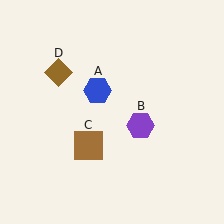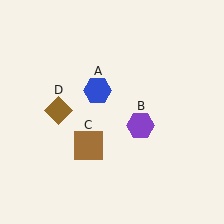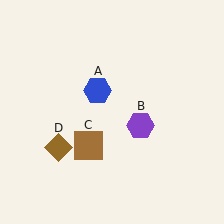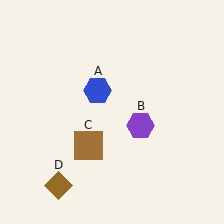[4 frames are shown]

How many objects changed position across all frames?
1 object changed position: brown diamond (object D).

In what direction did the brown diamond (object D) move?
The brown diamond (object D) moved down.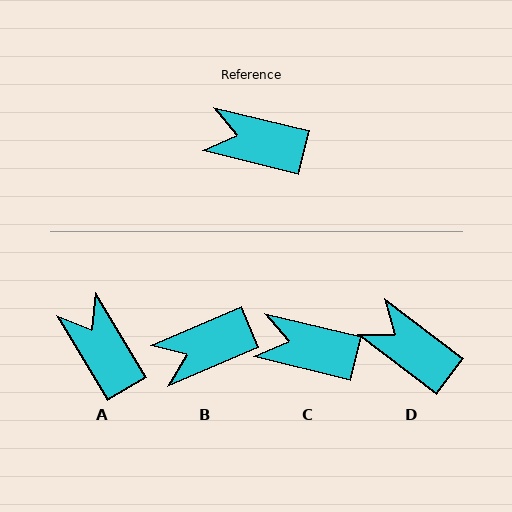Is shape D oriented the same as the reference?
No, it is off by about 23 degrees.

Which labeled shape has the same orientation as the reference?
C.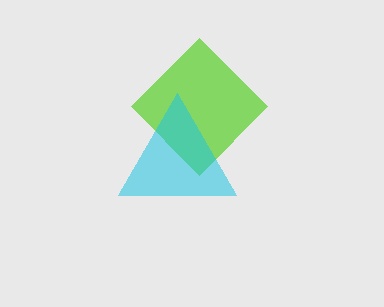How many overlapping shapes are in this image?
There are 2 overlapping shapes in the image.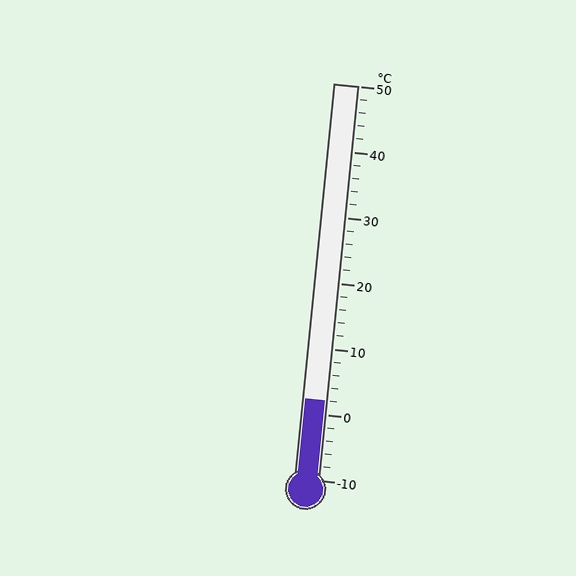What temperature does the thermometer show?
The thermometer shows approximately 2°C.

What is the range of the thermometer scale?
The thermometer scale ranges from -10°C to 50°C.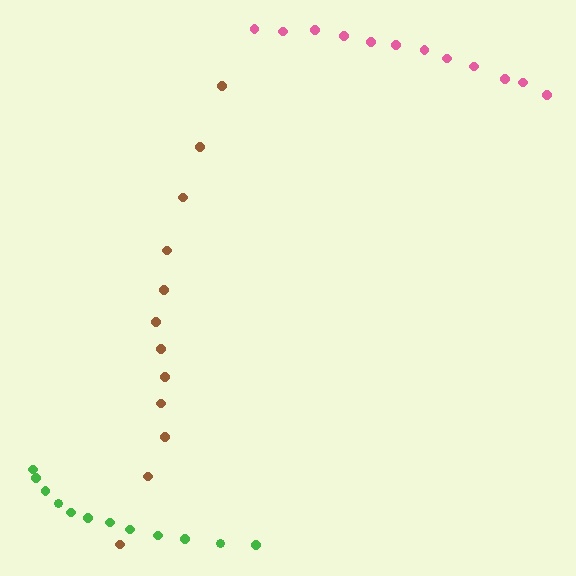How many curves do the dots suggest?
There are 3 distinct paths.